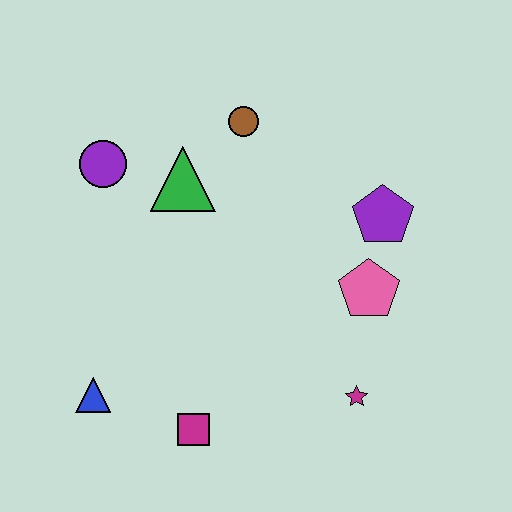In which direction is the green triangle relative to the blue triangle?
The green triangle is above the blue triangle.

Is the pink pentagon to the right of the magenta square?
Yes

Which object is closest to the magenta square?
The blue triangle is closest to the magenta square.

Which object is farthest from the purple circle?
The magenta star is farthest from the purple circle.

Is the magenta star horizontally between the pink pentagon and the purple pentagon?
No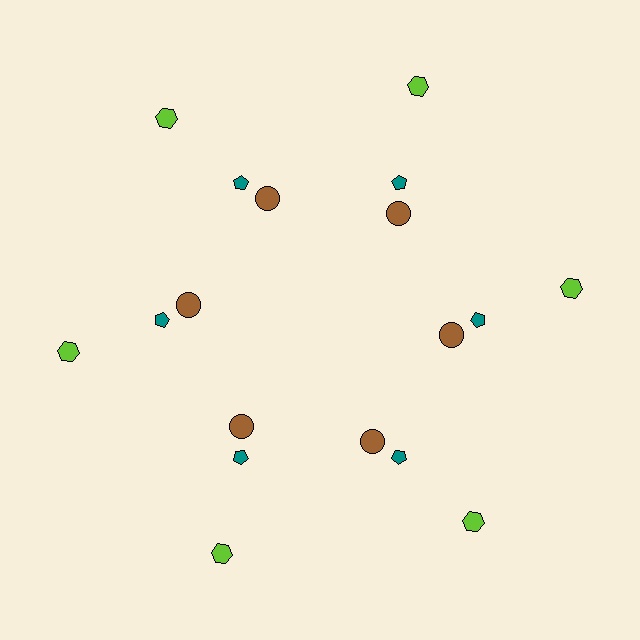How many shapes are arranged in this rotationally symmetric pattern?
There are 18 shapes, arranged in 6 groups of 3.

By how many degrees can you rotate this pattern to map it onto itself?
The pattern maps onto itself every 60 degrees of rotation.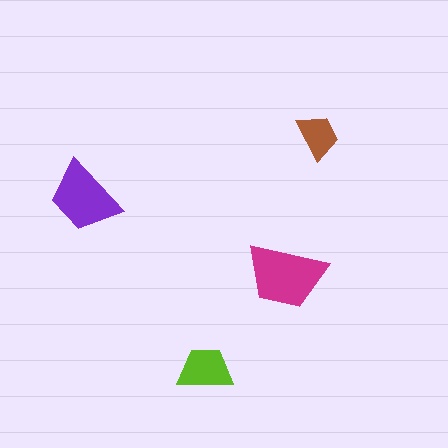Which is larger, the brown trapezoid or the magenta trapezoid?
The magenta one.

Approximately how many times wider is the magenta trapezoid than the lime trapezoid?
About 1.5 times wider.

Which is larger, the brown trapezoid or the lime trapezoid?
The lime one.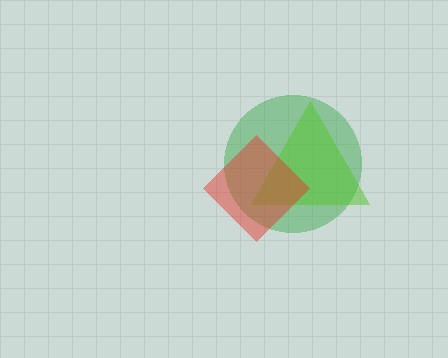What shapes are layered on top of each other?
The layered shapes are: a green circle, a lime triangle, a red diamond.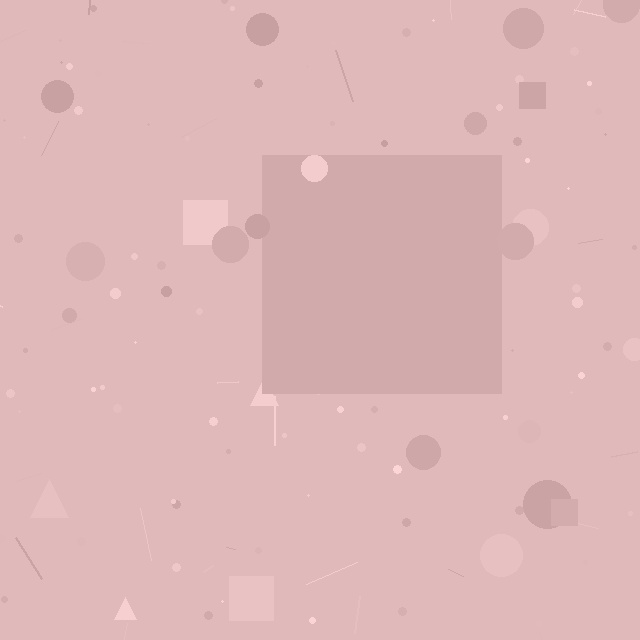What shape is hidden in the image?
A square is hidden in the image.